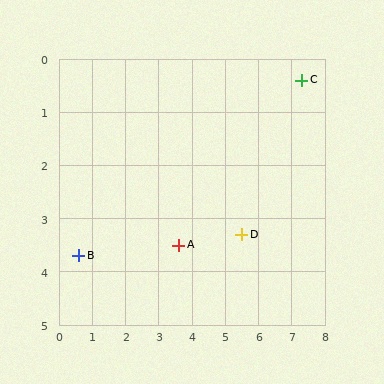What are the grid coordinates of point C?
Point C is at approximately (7.3, 0.4).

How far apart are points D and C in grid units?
Points D and C are about 3.4 grid units apart.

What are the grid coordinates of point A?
Point A is at approximately (3.6, 3.5).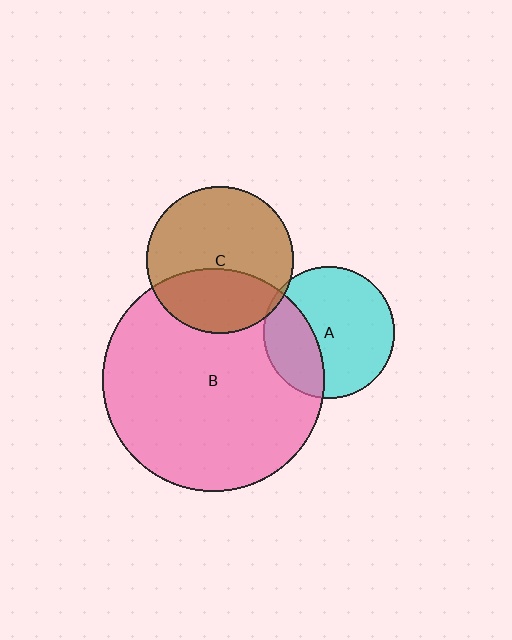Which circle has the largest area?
Circle B (pink).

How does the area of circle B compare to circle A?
Approximately 2.9 times.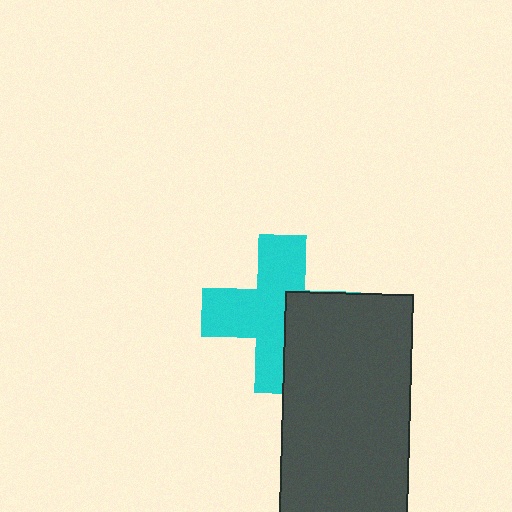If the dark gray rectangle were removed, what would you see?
You would see the complete cyan cross.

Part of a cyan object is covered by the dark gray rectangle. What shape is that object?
It is a cross.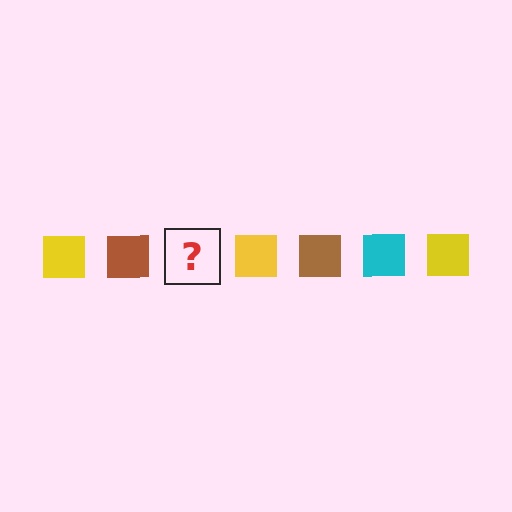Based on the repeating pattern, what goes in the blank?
The blank should be a cyan square.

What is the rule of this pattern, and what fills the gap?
The rule is that the pattern cycles through yellow, brown, cyan squares. The gap should be filled with a cyan square.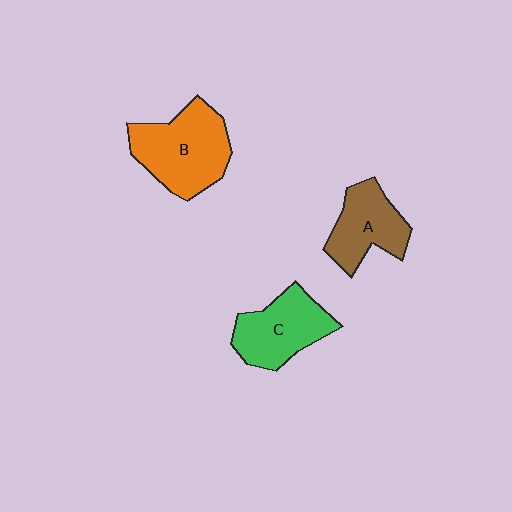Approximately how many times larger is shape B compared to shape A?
Approximately 1.4 times.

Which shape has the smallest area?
Shape A (brown).